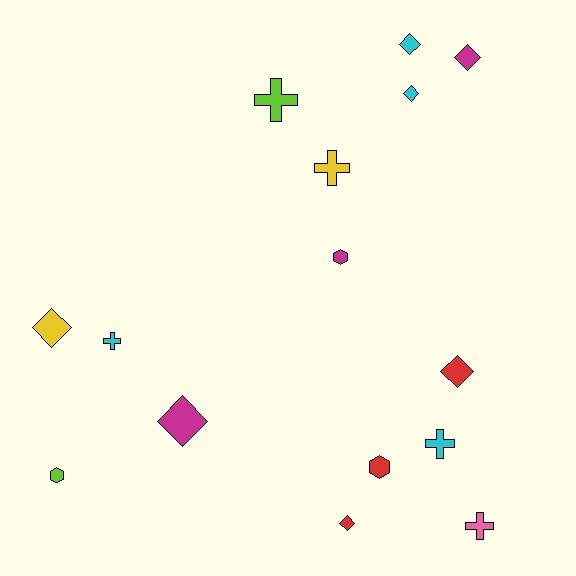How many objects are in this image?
There are 15 objects.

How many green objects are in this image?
There are no green objects.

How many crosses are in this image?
There are 5 crosses.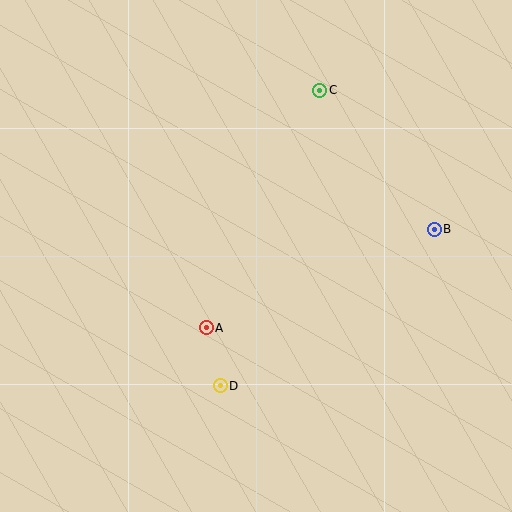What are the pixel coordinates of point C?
Point C is at (320, 90).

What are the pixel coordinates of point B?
Point B is at (434, 229).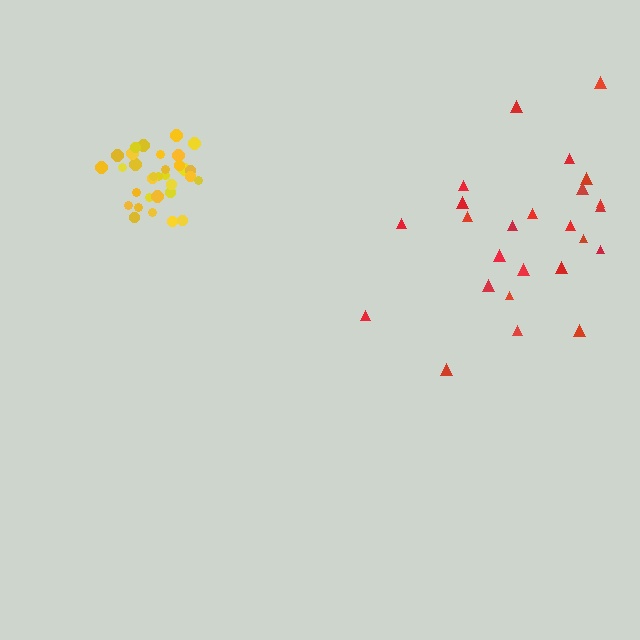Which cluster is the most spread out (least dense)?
Red.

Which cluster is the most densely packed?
Yellow.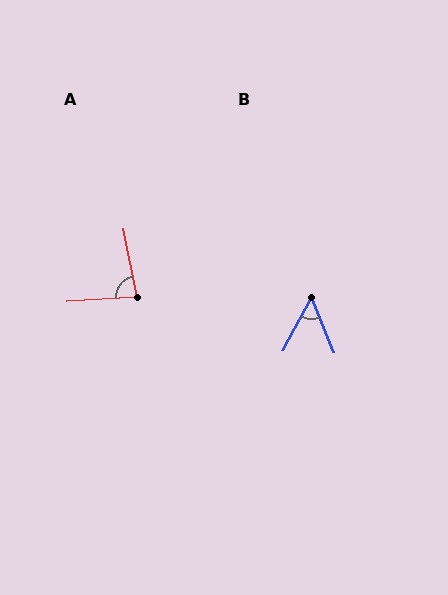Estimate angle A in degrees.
Approximately 82 degrees.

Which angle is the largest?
A, at approximately 82 degrees.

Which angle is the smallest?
B, at approximately 50 degrees.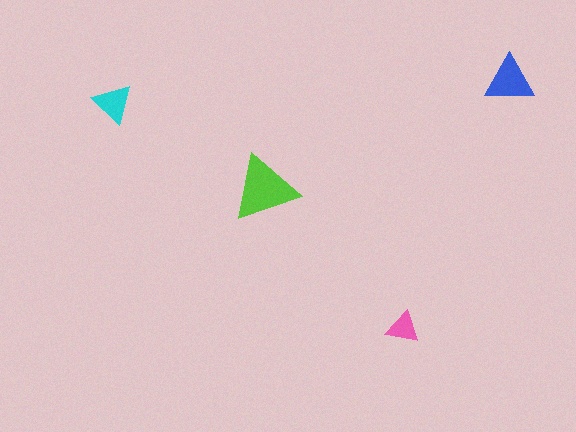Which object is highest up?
The blue triangle is topmost.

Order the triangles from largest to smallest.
the lime one, the blue one, the cyan one, the pink one.